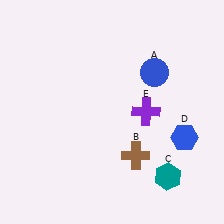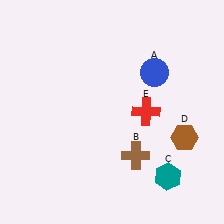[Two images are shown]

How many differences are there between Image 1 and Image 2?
There are 2 differences between the two images.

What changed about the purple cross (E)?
In Image 1, E is purple. In Image 2, it changed to red.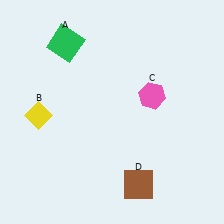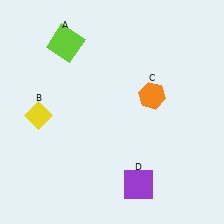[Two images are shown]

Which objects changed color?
A changed from green to lime. C changed from pink to orange. D changed from brown to purple.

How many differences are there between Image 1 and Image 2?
There are 3 differences between the two images.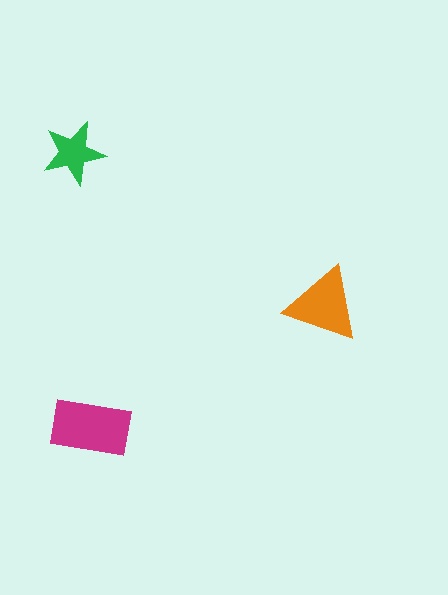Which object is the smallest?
The green star.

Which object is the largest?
The magenta rectangle.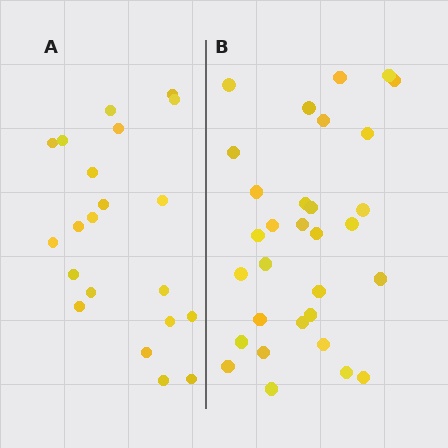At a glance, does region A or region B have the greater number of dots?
Region B (the right region) has more dots.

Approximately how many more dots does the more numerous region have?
Region B has roughly 10 or so more dots than region A.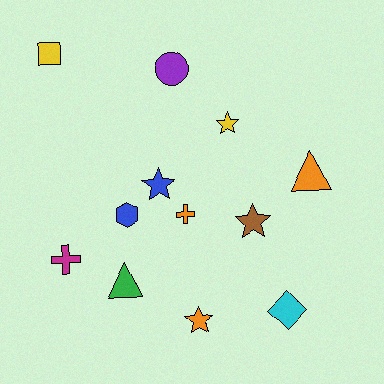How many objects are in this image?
There are 12 objects.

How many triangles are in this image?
There are 2 triangles.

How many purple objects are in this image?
There is 1 purple object.